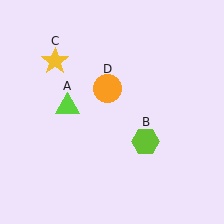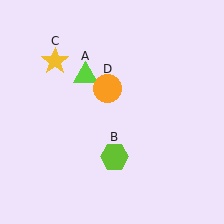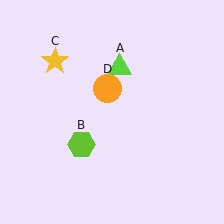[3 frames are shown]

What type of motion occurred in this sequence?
The lime triangle (object A), lime hexagon (object B) rotated clockwise around the center of the scene.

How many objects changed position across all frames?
2 objects changed position: lime triangle (object A), lime hexagon (object B).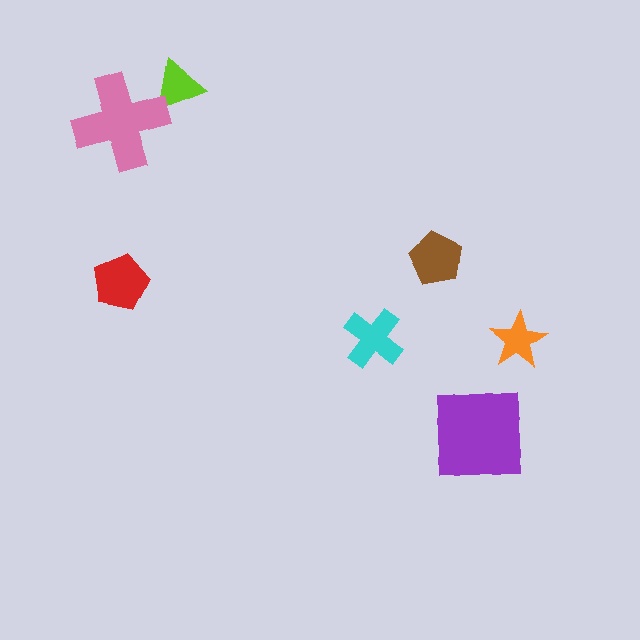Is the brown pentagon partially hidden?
No, no other shape covers it.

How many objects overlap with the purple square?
0 objects overlap with the purple square.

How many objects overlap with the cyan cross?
0 objects overlap with the cyan cross.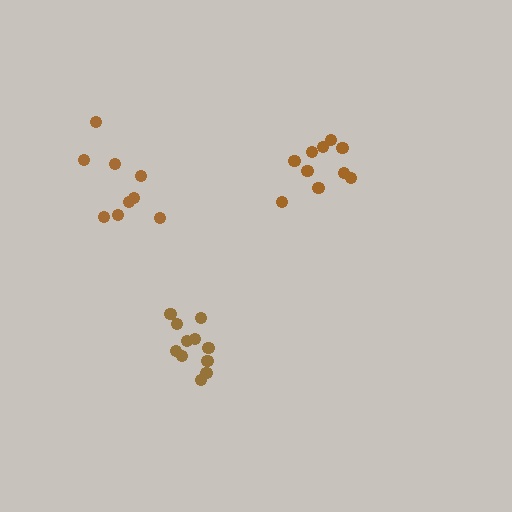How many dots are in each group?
Group 1: 10 dots, Group 2: 11 dots, Group 3: 9 dots (30 total).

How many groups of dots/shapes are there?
There are 3 groups.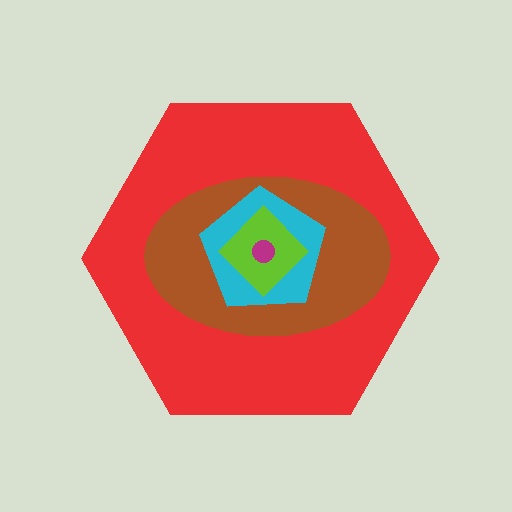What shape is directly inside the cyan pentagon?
The lime diamond.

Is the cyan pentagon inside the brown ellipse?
Yes.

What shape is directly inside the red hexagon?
The brown ellipse.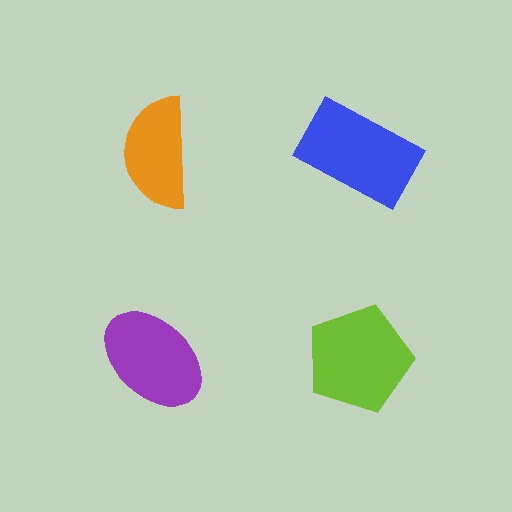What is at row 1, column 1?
An orange semicircle.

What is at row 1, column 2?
A blue rectangle.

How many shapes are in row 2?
2 shapes.